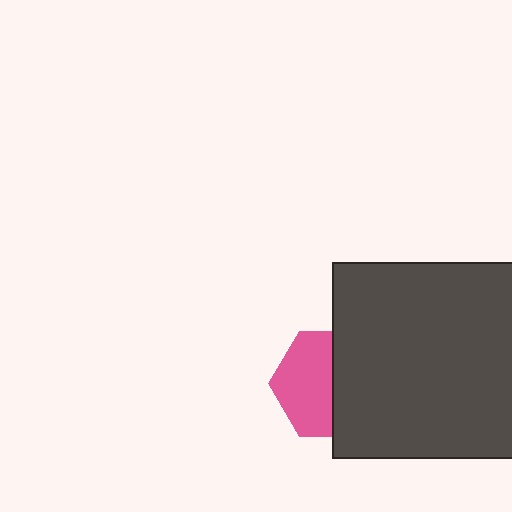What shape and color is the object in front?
The object in front is a dark gray square.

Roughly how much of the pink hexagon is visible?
About half of it is visible (roughly 52%).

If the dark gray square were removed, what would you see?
You would see the complete pink hexagon.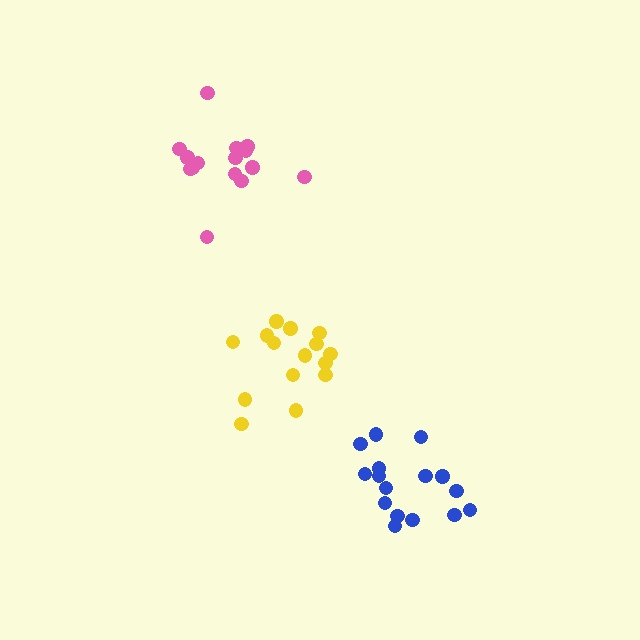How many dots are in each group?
Group 1: 15 dots, Group 2: 15 dots, Group 3: 16 dots (46 total).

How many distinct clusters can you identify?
There are 3 distinct clusters.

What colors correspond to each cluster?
The clusters are colored: pink, yellow, blue.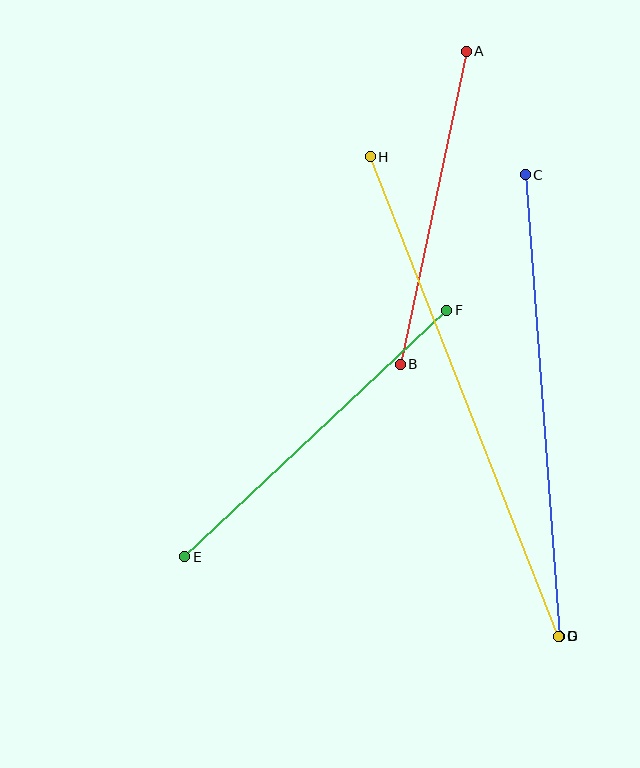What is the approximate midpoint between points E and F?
The midpoint is at approximately (316, 433) pixels.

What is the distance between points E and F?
The distance is approximately 360 pixels.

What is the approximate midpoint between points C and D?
The midpoint is at approximately (542, 406) pixels.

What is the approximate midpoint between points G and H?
The midpoint is at approximately (464, 397) pixels.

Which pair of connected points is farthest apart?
Points G and H are farthest apart.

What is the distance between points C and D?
The distance is approximately 463 pixels.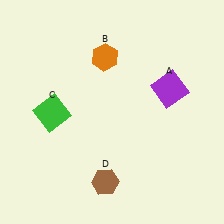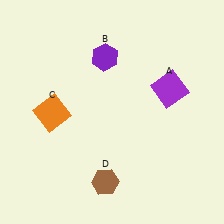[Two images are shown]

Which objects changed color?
B changed from orange to purple. C changed from green to orange.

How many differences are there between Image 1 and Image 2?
There are 2 differences between the two images.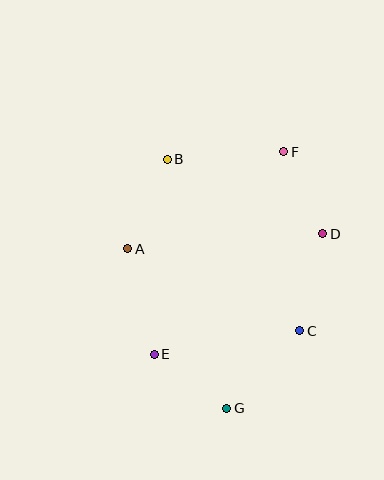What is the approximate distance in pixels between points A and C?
The distance between A and C is approximately 190 pixels.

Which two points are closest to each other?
Points E and G are closest to each other.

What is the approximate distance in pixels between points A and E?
The distance between A and E is approximately 109 pixels.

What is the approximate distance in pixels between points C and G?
The distance between C and G is approximately 106 pixels.